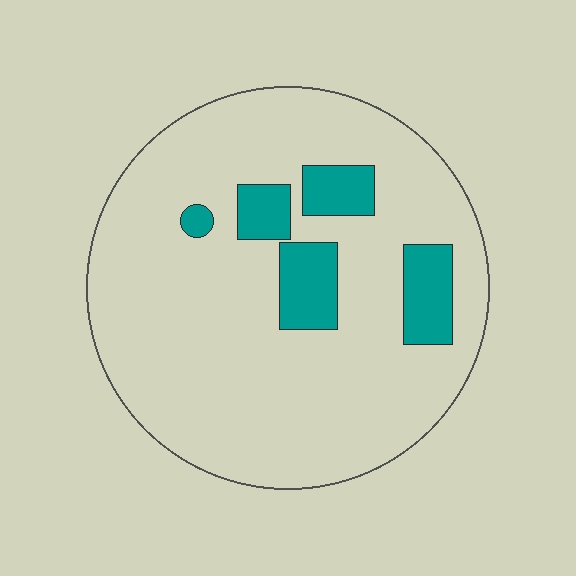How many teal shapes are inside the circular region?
5.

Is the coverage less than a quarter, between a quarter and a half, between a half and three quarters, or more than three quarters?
Less than a quarter.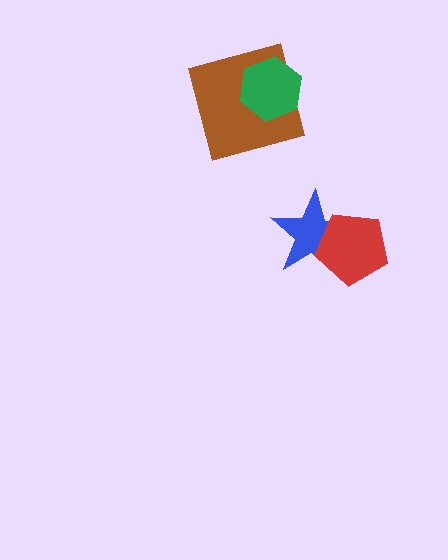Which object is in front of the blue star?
The red pentagon is in front of the blue star.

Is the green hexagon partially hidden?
No, no other shape covers it.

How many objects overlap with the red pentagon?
1 object overlaps with the red pentagon.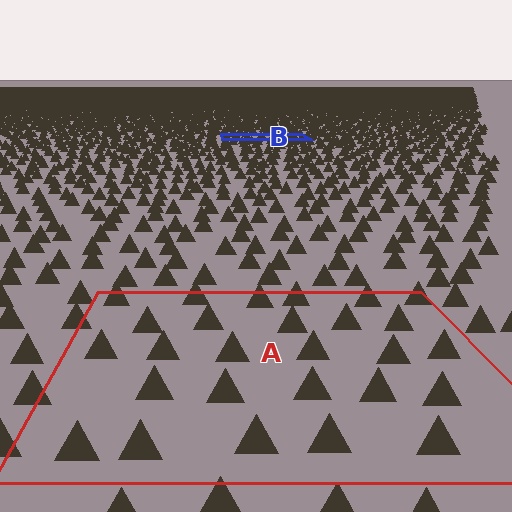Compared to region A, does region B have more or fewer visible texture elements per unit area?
Region B has more texture elements per unit area — they are packed more densely because it is farther away.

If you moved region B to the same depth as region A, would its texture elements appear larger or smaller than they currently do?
They would appear larger. At a closer depth, the same texture elements are projected at a bigger on-screen size.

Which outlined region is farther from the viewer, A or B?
Region B is farther from the viewer — the texture elements inside it appear smaller and more densely packed.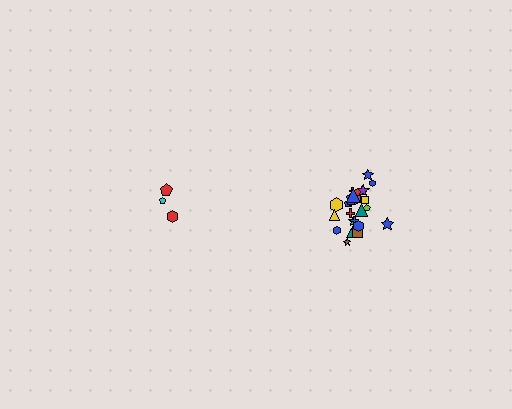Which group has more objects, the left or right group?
The right group.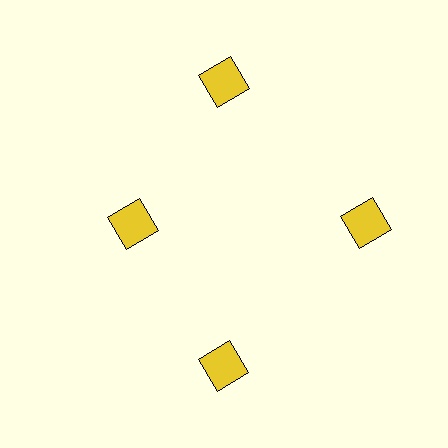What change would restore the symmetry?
The symmetry would be restored by moving it outward, back onto the ring so that all 4 squares sit at equal angles and equal distance from the center.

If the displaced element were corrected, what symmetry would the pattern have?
It would have 4-fold rotational symmetry — the pattern would map onto itself every 90 degrees.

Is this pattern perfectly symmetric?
No. The 4 yellow squares are arranged in a ring, but one element near the 9 o'clock position is pulled inward toward the center, breaking the 4-fold rotational symmetry.